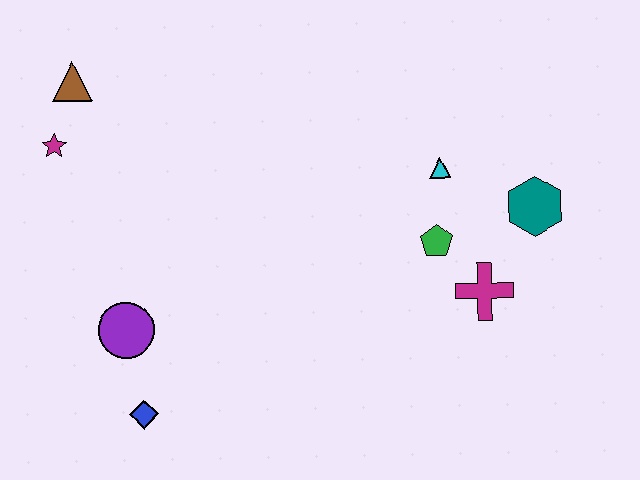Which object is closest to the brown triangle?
The magenta star is closest to the brown triangle.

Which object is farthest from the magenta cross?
The brown triangle is farthest from the magenta cross.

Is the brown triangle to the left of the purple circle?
Yes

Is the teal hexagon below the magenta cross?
No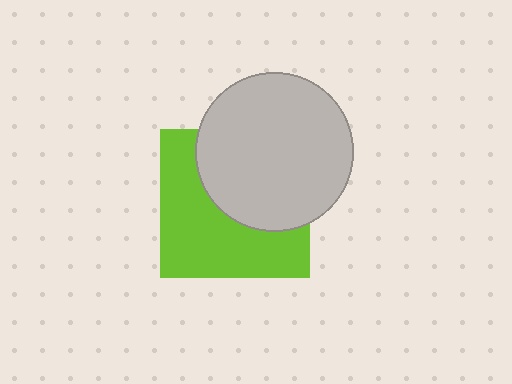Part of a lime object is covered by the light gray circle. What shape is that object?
It is a square.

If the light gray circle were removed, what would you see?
You would see the complete lime square.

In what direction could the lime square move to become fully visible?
The lime square could move toward the lower-left. That would shift it out from behind the light gray circle entirely.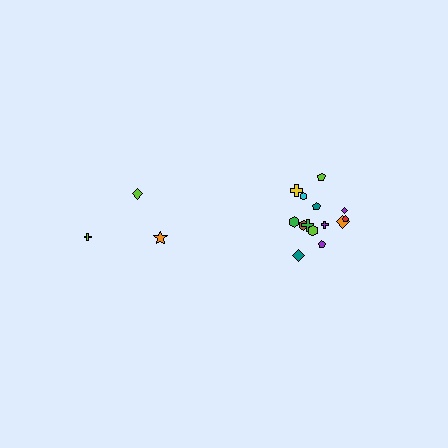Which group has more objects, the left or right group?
The right group.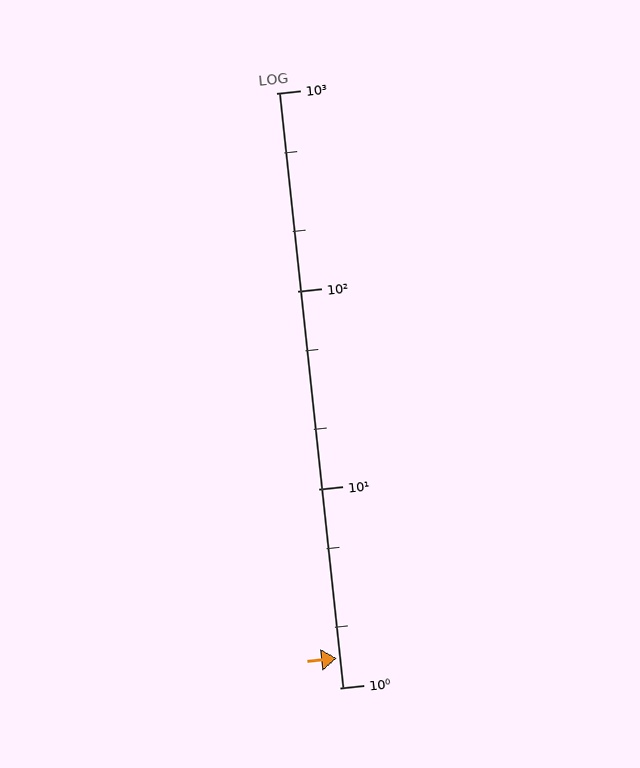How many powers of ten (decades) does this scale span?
The scale spans 3 decades, from 1 to 1000.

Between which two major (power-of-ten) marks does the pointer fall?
The pointer is between 1 and 10.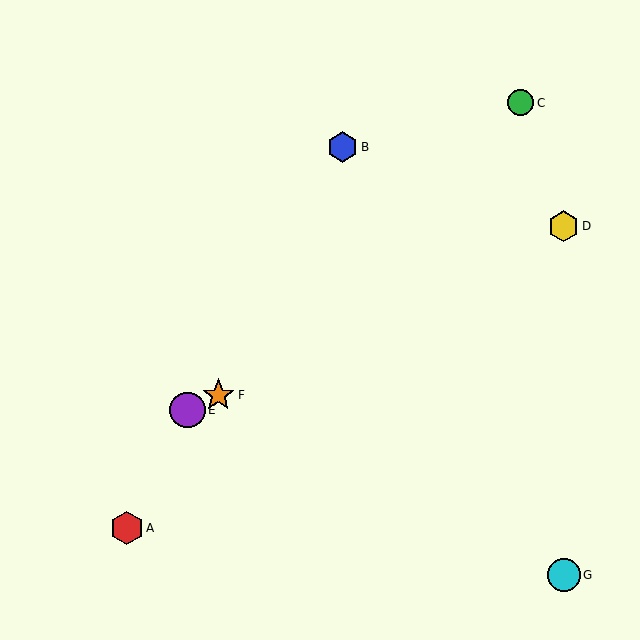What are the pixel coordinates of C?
Object C is at (521, 103).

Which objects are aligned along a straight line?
Objects D, E, F are aligned along a straight line.